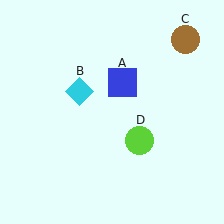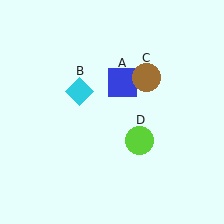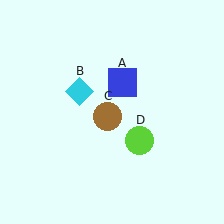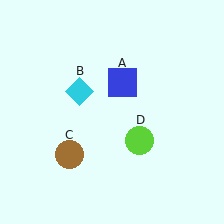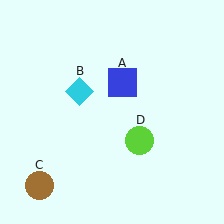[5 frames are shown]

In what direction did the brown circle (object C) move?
The brown circle (object C) moved down and to the left.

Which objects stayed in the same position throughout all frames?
Blue square (object A) and cyan diamond (object B) and lime circle (object D) remained stationary.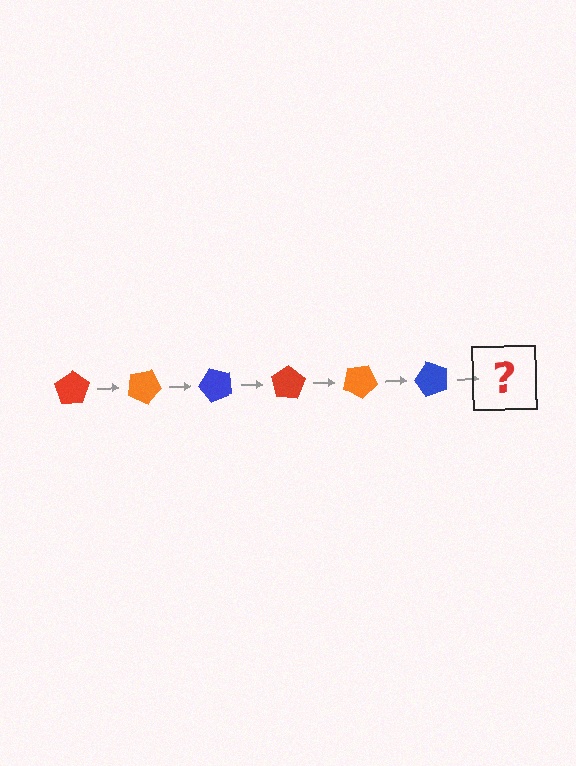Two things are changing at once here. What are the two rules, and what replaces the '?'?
The two rules are that it rotates 25 degrees each step and the color cycles through red, orange, and blue. The '?' should be a red pentagon, rotated 150 degrees from the start.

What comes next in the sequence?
The next element should be a red pentagon, rotated 150 degrees from the start.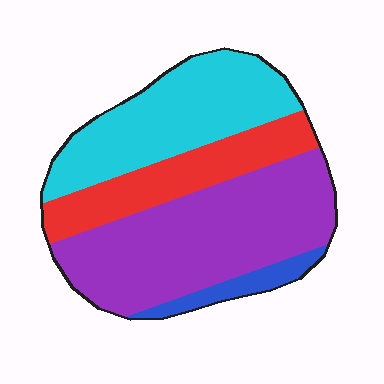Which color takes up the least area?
Blue, at roughly 5%.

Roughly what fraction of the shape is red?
Red takes up about one fifth (1/5) of the shape.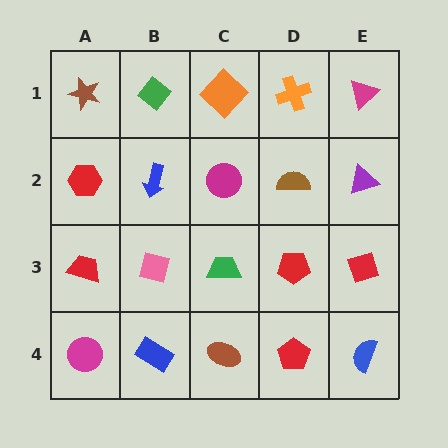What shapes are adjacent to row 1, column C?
A magenta circle (row 2, column C), a green diamond (row 1, column B), an orange cross (row 1, column D).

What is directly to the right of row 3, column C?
A red pentagon.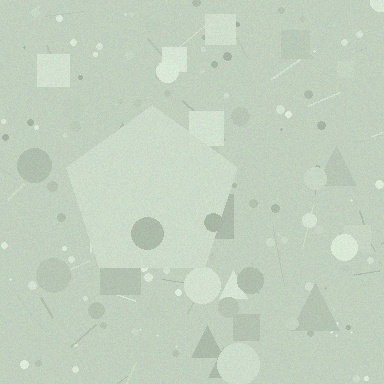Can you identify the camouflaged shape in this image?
The camouflaged shape is a pentagon.